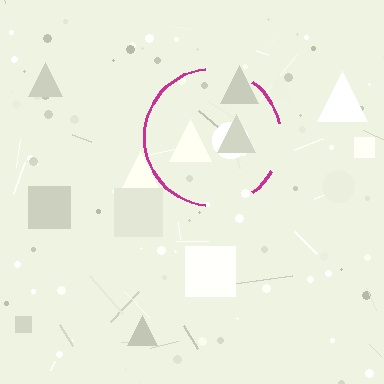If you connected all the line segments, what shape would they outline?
They would outline a circle.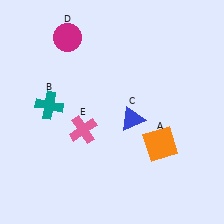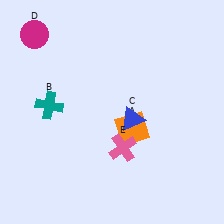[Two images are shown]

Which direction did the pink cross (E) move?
The pink cross (E) moved right.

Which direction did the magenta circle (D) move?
The magenta circle (D) moved left.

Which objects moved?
The objects that moved are: the orange square (A), the magenta circle (D), the pink cross (E).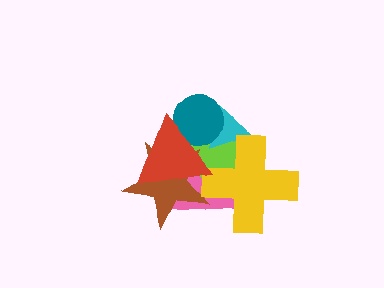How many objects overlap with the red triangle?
6 objects overlap with the red triangle.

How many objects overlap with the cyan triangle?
5 objects overlap with the cyan triangle.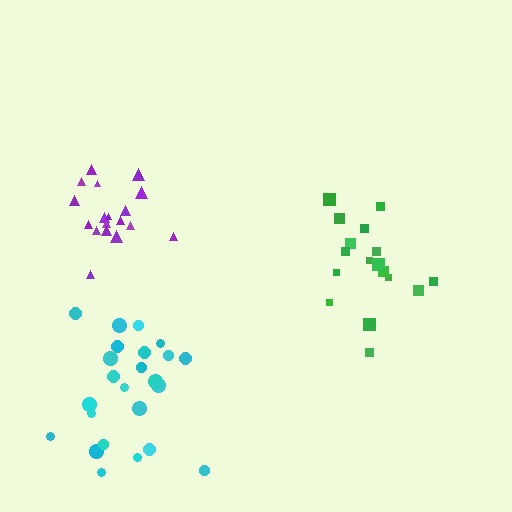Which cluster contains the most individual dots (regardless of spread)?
Cyan (24).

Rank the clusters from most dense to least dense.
purple, cyan, green.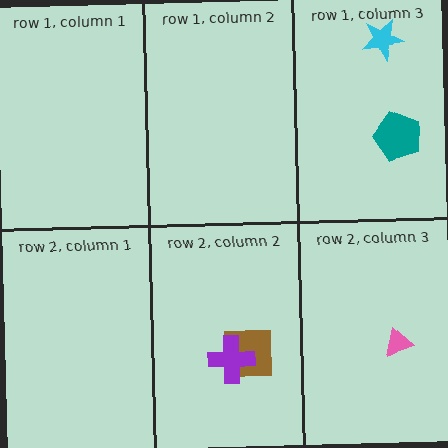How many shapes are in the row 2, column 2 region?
2.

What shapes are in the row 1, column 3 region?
The cyan star, the teal pentagon.